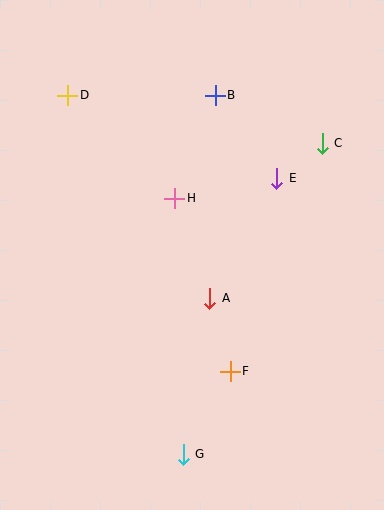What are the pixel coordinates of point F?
Point F is at (230, 371).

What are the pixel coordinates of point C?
Point C is at (322, 143).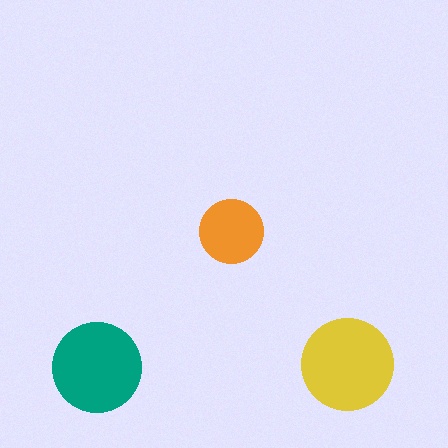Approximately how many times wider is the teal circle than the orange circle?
About 1.5 times wider.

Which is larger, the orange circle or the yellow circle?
The yellow one.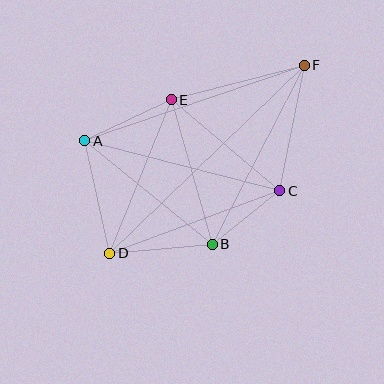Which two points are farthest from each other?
Points D and F are farthest from each other.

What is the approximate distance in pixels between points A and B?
The distance between A and B is approximately 164 pixels.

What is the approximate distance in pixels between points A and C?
The distance between A and C is approximately 201 pixels.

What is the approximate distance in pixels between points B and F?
The distance between B and F is approximately 201 pixels.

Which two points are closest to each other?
Points B and C are closest to each other.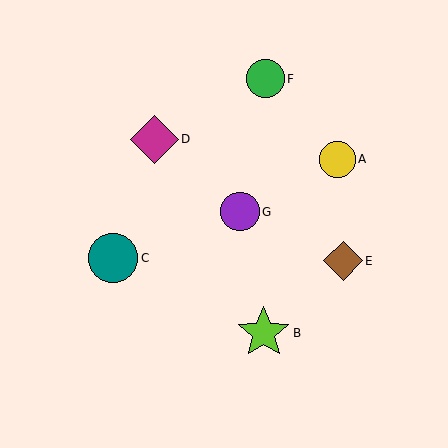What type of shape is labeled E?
Shape E is a brown diamond.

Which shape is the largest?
The lime star (labeled B) is the largest.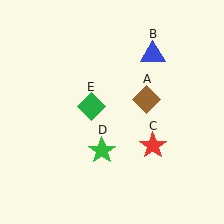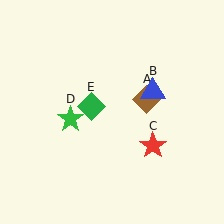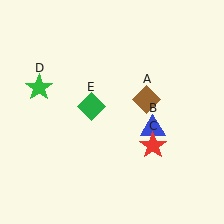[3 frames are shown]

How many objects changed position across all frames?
2 objects changed position: blue triangle (object B), green star (object D).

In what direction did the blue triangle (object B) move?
The blue triangle (object B) moved down.